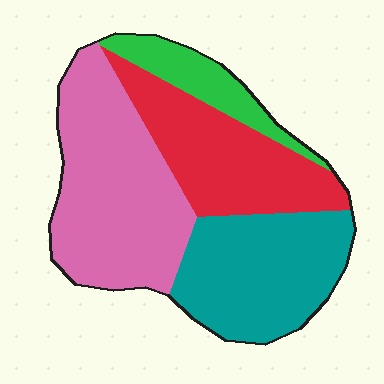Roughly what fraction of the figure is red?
Red covers roughly 25% of the figure.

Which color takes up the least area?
Green, at roughly 10%.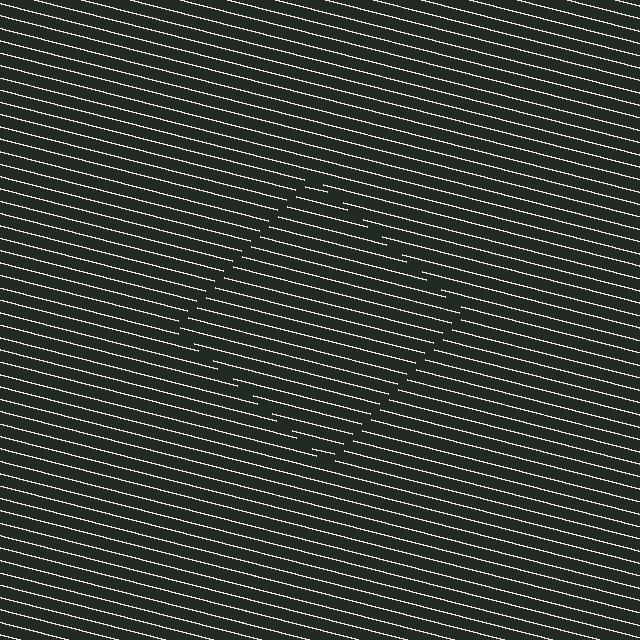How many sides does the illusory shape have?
4 sides — the line-ends trace a square.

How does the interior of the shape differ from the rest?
The interior of the shape contains the same grating, shifted by half a period — the contour is defined by the phase discontinuity where line-ends from the inner and outer gratings abut.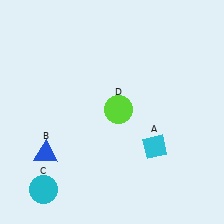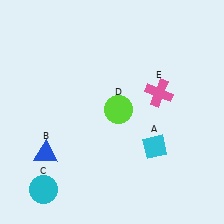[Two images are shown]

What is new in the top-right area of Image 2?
A pink cross (E) was added in the top-right area of Image 2.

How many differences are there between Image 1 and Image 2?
There is 1 difference between the two images.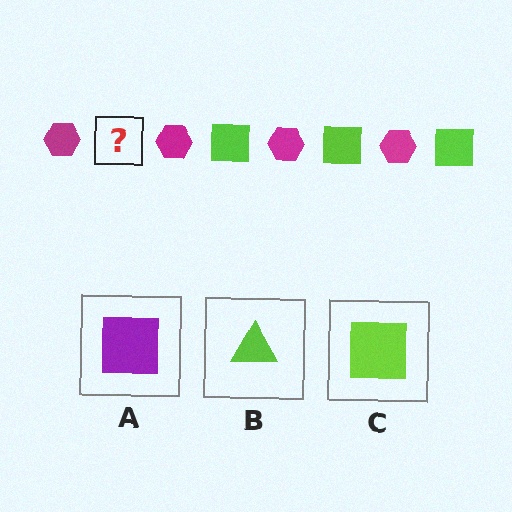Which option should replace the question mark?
Option C.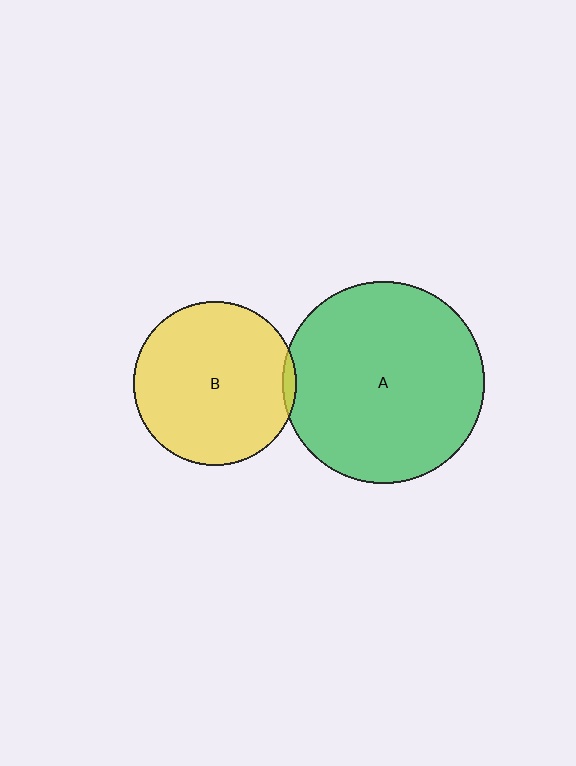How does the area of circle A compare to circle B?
Approximately 1.5 times.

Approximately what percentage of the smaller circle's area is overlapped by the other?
Approximately 5%.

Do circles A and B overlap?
Yes.